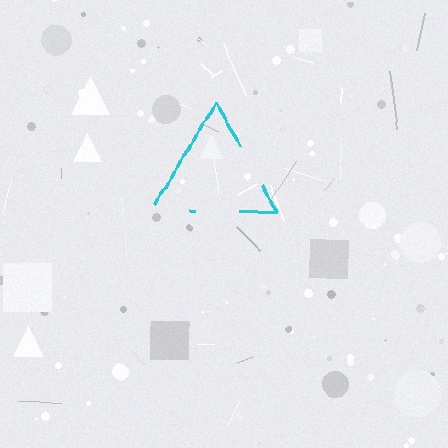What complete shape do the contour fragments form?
The contour fragments form a triangle.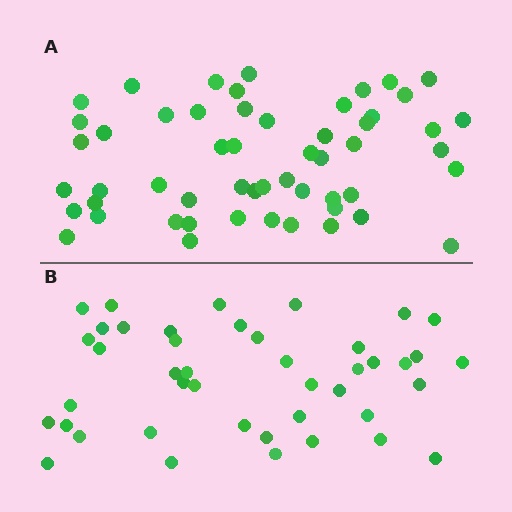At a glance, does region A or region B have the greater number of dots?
Region A (the top region) has more dots.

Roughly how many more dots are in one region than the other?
Region A has roughly 12 or so more dots than region B.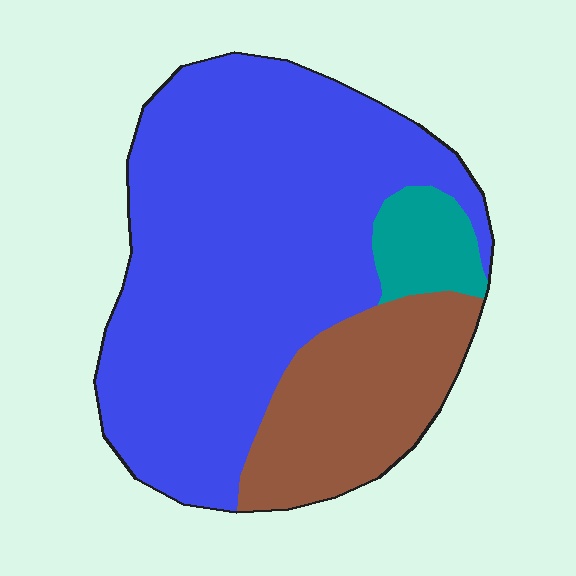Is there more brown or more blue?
Blue.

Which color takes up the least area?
Teal, at roughly 5%.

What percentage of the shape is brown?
Brown takes up about one quarter (1/4) of the shape.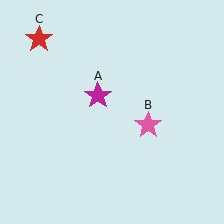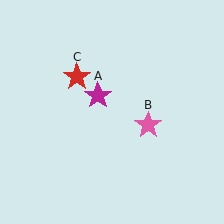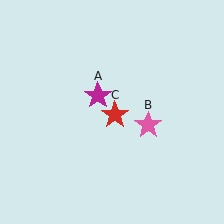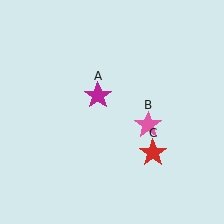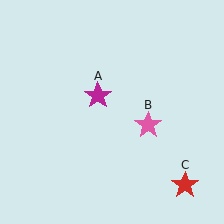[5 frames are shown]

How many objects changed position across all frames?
1 object changed position: red star (object C).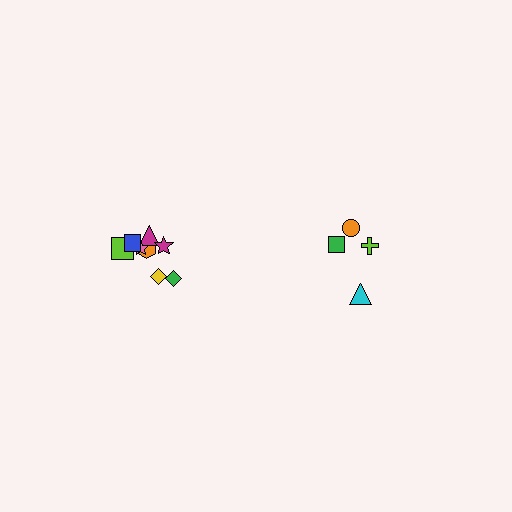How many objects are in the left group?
There are 8 objects.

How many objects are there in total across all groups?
There are 12 objects.